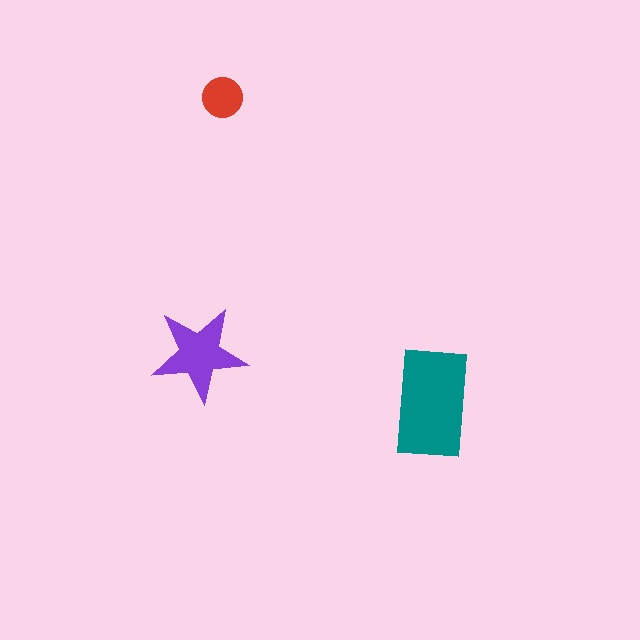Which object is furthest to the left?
The purple star is leftmost.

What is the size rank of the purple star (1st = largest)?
2nd.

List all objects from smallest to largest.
The red circle, the purple star, the teal rectangle.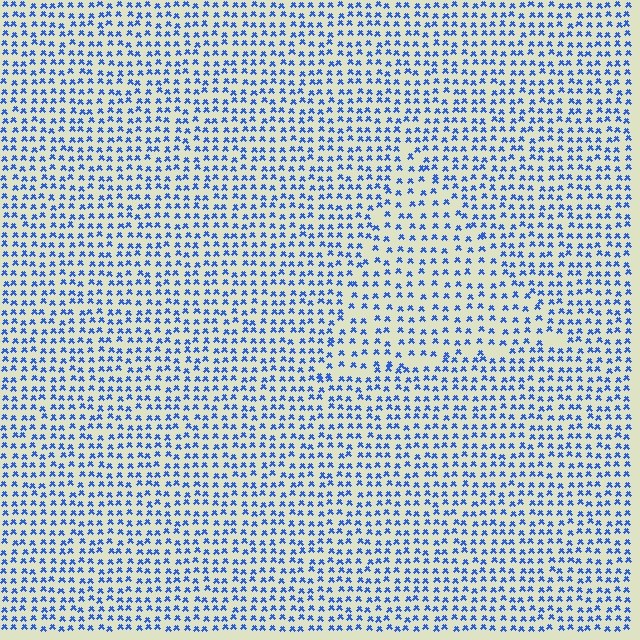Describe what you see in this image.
The image contains small blue elements arranged at two different densities. A triangle-shaped region is visible where the elements are less densely packed than the surrounding area.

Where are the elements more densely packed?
The elements are more densely packed outside the triangle boundary.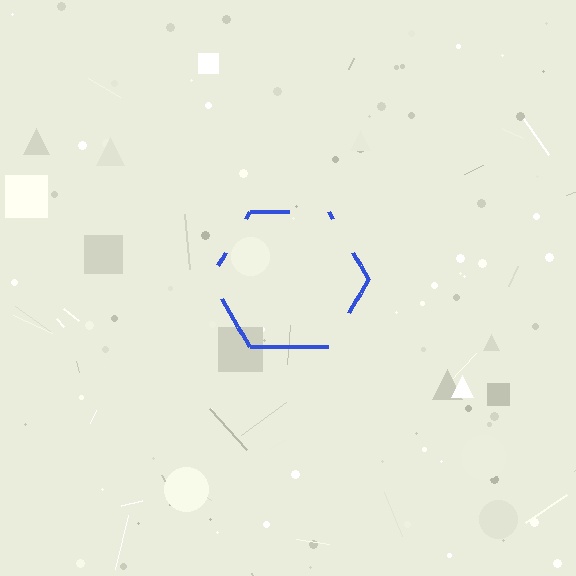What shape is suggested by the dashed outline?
The dashed outline suggests a hexagon.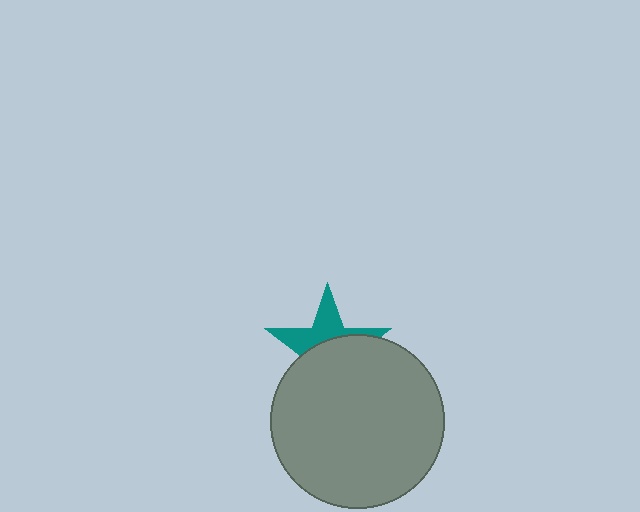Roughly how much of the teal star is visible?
A small part of it is visible (roughly 42%).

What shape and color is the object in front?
The object in front is a gray circle.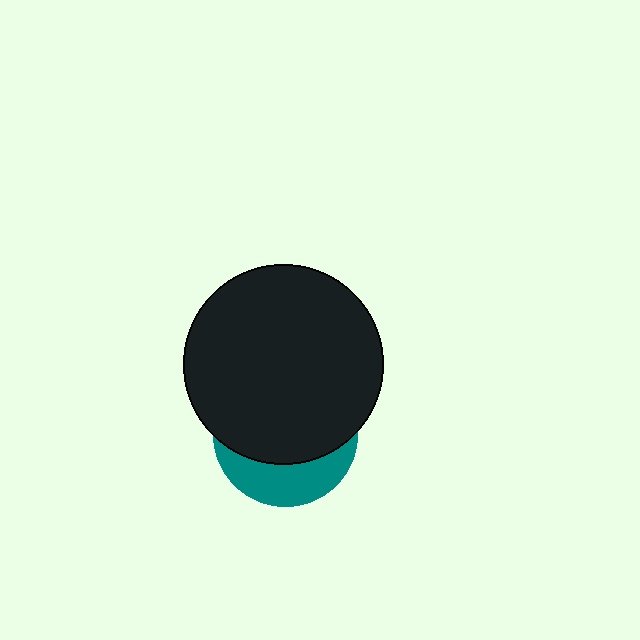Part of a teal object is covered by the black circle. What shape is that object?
It is a circle.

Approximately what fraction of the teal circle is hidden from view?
Roughly 68% of the teal circle is hidden behind the black circle.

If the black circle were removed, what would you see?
You would see the complete teal circle.